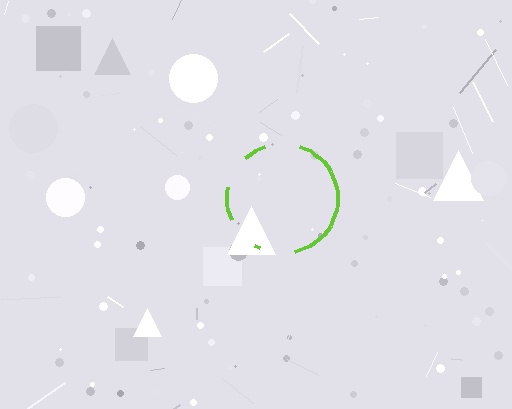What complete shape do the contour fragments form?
The contour fragments form a circle.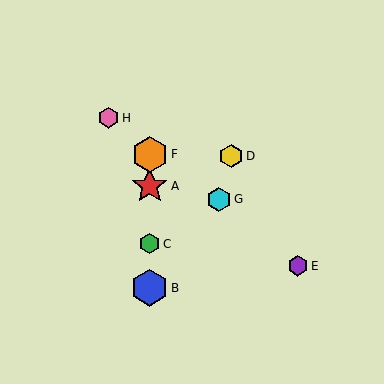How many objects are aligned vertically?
4 objects (A, B, C, F) are aligned vertically.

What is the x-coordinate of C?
Object C is at x≈150.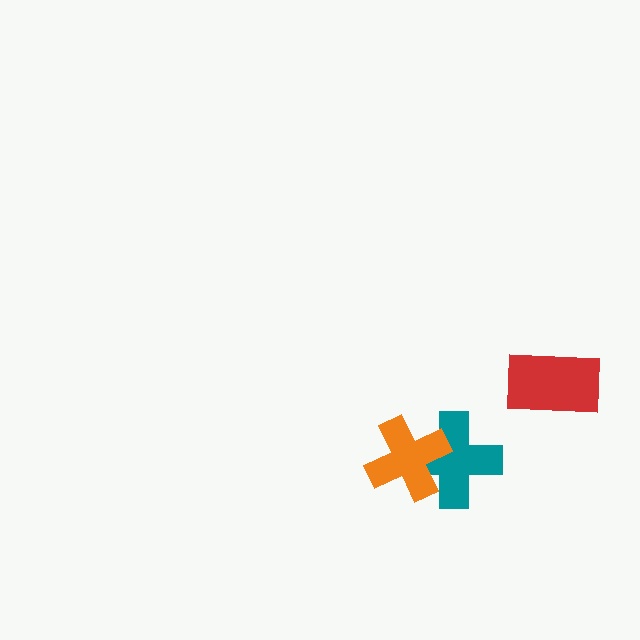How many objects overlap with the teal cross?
1 object overlaps with the teal cross.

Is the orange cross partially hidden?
No, no other shape covers it.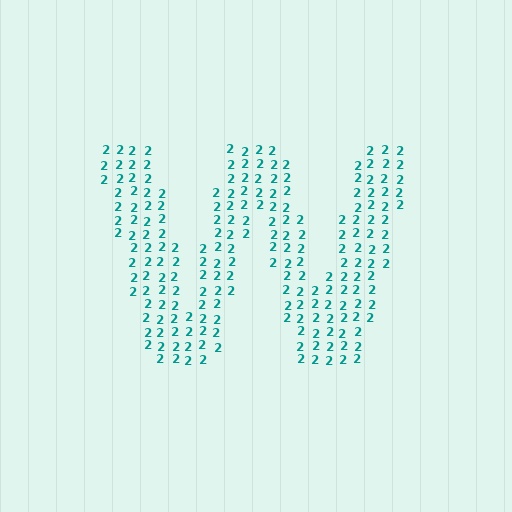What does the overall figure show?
The overall figure shows the letter W.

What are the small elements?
The small elements are digit 2's.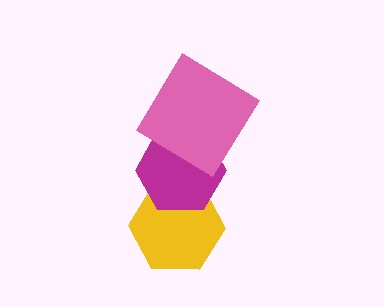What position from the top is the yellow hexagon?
The yellow hexagon is 3rd from the top.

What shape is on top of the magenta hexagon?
The pink diamond is on top of the magenta hexagon.